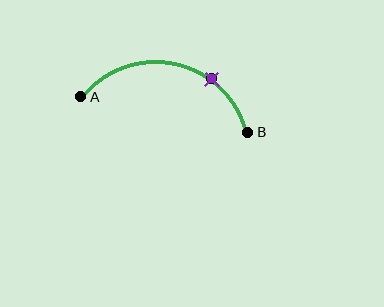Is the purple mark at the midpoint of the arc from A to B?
No. The purple mark lies on the arc but is closer to endpoint B. The arc midpoint would be at the point on the curve equidistant along the arc from both A and B.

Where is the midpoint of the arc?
The arc midpoint is the point on the curve farthest from the straight line joining A and B. It sits above that line.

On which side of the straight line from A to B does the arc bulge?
The arc bulges above the straight line connecting A and B.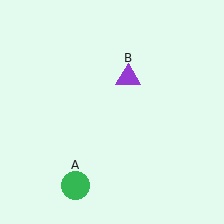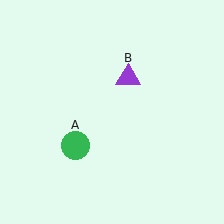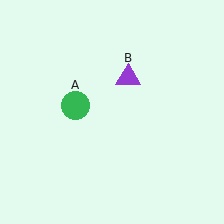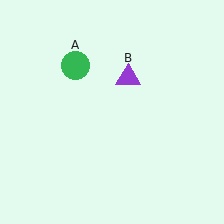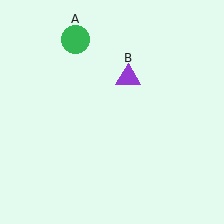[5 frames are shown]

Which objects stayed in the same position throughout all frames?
Purple triangle (object B) remained stationary.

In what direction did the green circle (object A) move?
The green circle (object A) moved up.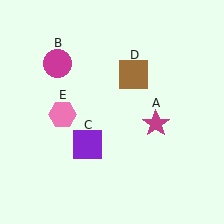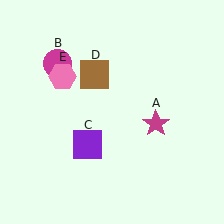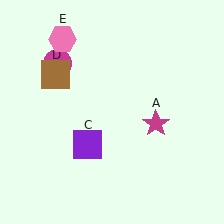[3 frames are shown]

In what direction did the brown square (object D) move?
The brown square (object D) moved left.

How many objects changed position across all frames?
2 objects changed position: brown square (object D), pink hexagon (object E).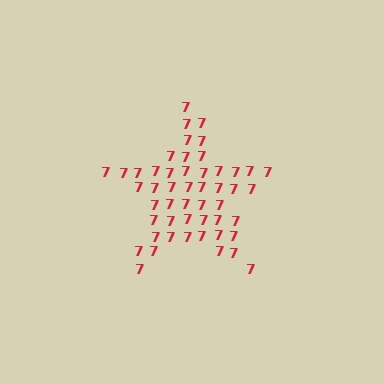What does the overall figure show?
The overall figure shows a star.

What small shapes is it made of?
It is made of small digit 7's.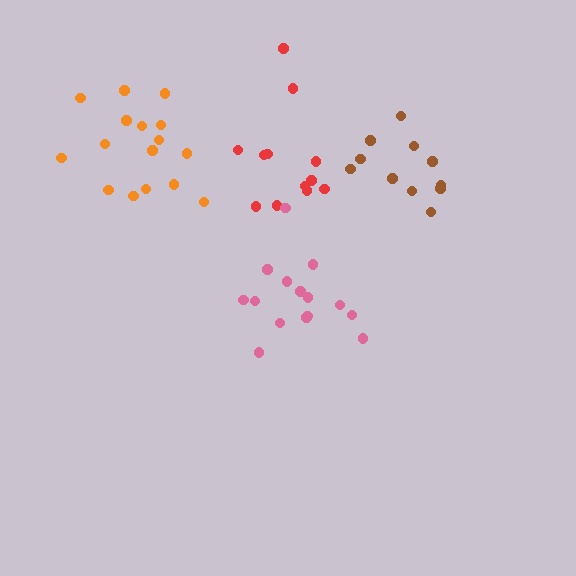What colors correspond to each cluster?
The clusters are colored: orange, red, brown, pink.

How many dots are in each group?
Group 1: 16 dots, Group 2: 12 dots, Group 3: 11 dots, Group 4: 15 dots (54 total).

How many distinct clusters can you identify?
There are 4 distinct clusters.